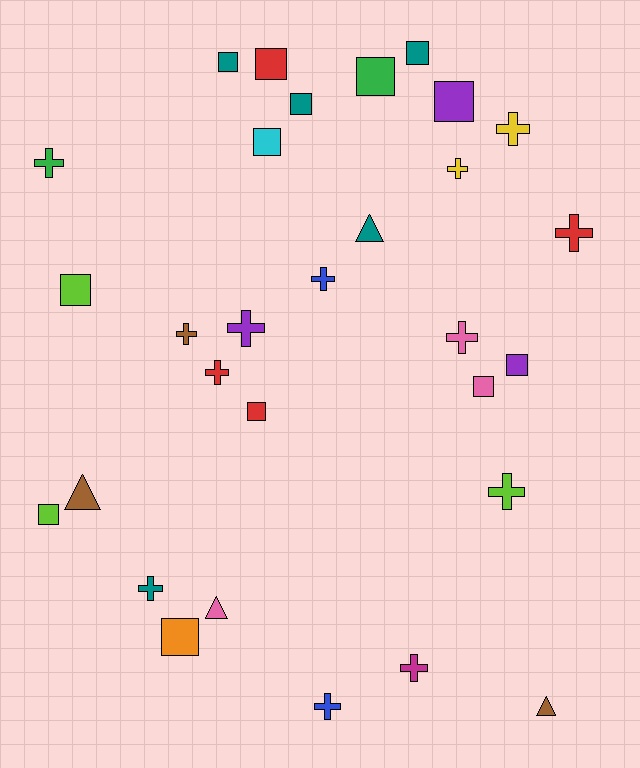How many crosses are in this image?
There are 13 crosses.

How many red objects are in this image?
There are 4 red objects.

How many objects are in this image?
There are 30 objects.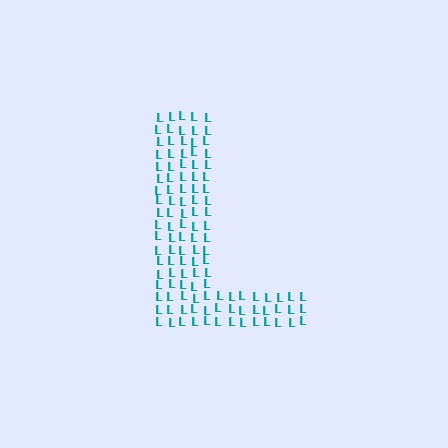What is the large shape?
The large shape is the letter L.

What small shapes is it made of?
It is made of small letter L's.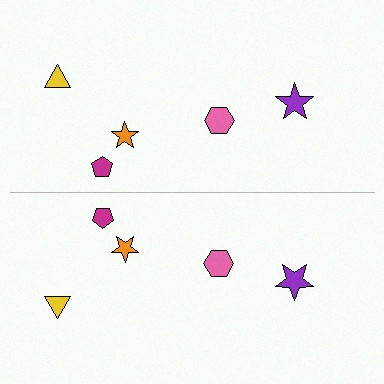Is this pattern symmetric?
Yes, this pattern has bilateral (reflection) symmetry.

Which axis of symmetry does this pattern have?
The pattern has a horizontal axis of symmetry running through the center of the image.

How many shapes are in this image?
There are 10 shapes in this image.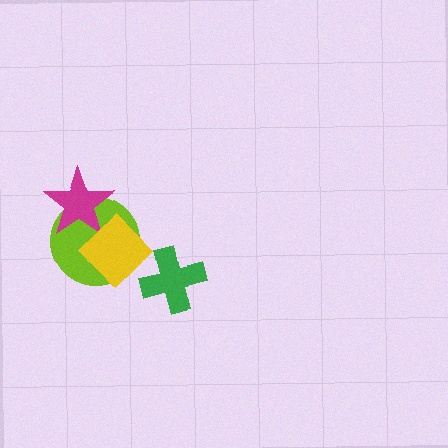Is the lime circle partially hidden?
Yes, it is partially covered by another shape.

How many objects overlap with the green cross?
0 objects overlap with the green cross.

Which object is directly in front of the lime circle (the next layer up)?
The magenta star is directly in front of the lime circle.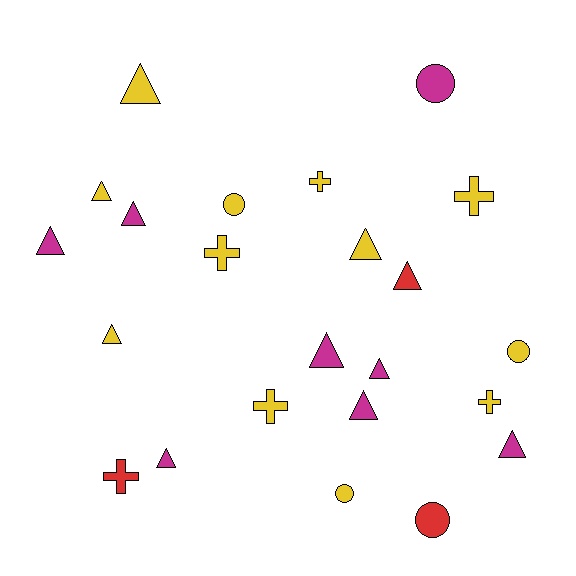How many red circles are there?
There is 1 red circle.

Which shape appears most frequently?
Triangle, with 12 objects.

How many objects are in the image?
There are 23 objects.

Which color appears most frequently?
Yellow, with 12 objects.